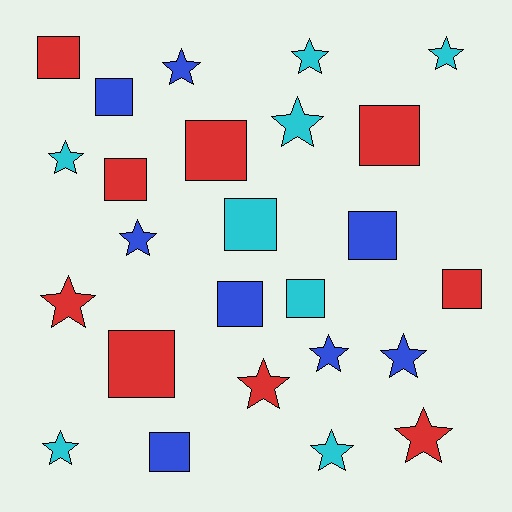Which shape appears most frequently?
Star, with 13 objects.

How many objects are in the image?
There are 25 objects.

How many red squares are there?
There are 6 red squares.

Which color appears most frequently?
Red, with 9 objects.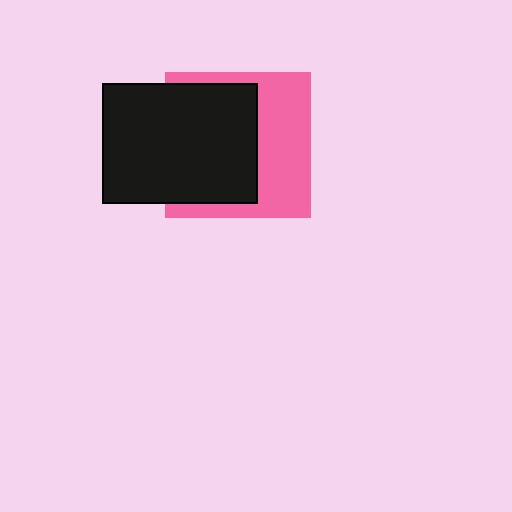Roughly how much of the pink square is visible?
About half of it is visible (roughly 48%).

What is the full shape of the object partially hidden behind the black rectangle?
The partially hidden object is a pink square.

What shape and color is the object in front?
The object in front is a black rectangle.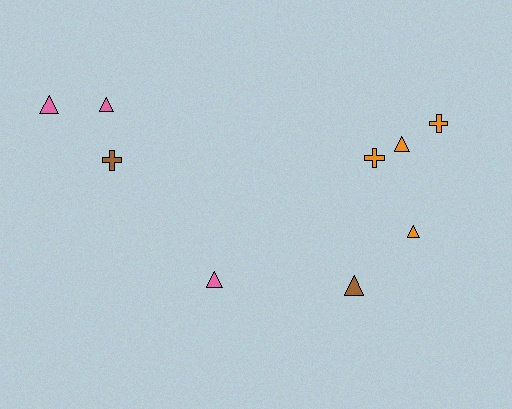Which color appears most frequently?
Orange, with 4 objects.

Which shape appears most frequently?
Triangle, with 6 objects.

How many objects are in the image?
There are 9 objects.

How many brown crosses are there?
There is 1 brown cross.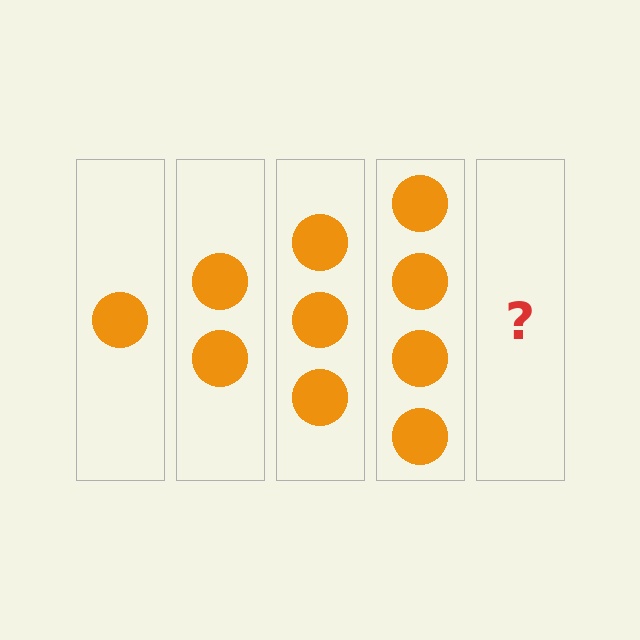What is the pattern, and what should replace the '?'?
The pattern is that each step adds one more circle. The '?' should be 5 circles.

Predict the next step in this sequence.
The next step is 5 circles.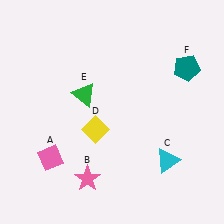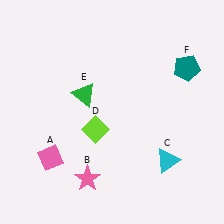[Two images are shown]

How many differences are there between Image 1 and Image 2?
There is 1 difference between the two images.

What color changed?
The diamond (D) changed from yellow in Image 1 to lime in Image 2.